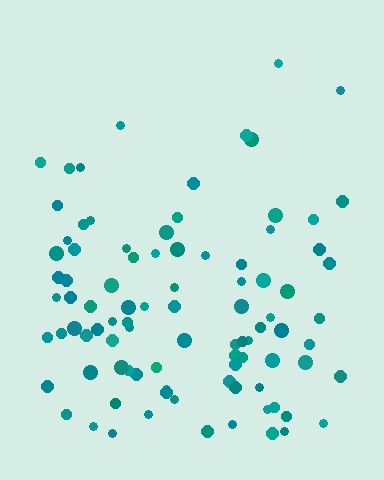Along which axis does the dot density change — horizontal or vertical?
Vertical.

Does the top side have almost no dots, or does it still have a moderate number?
Still a moderate number, just noticeably fewer than the bottom.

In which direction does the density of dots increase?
From top to bottom, with the bottom side densest.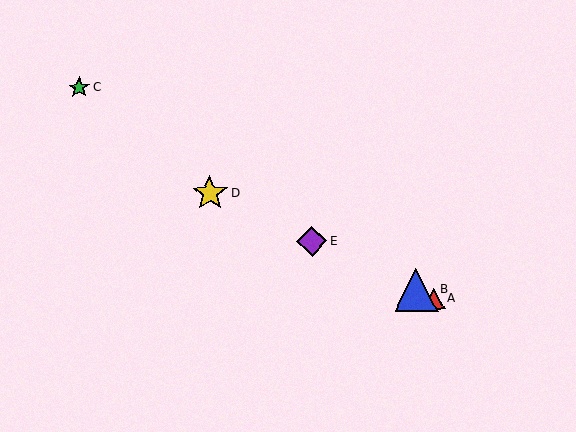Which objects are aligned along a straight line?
Objects A, B, D, E are aligned along a straight line.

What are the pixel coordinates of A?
Object A is at (434, 298).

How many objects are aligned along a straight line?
4 objects (A, B, D, E) are aligned along a straight line.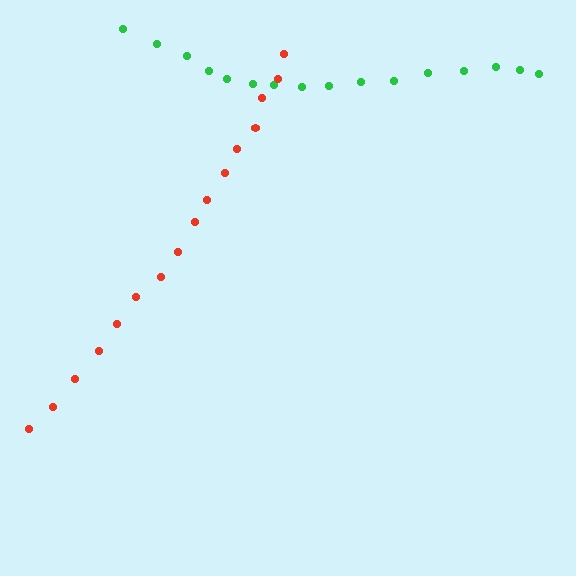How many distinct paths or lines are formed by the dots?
There are 2 distinct paths.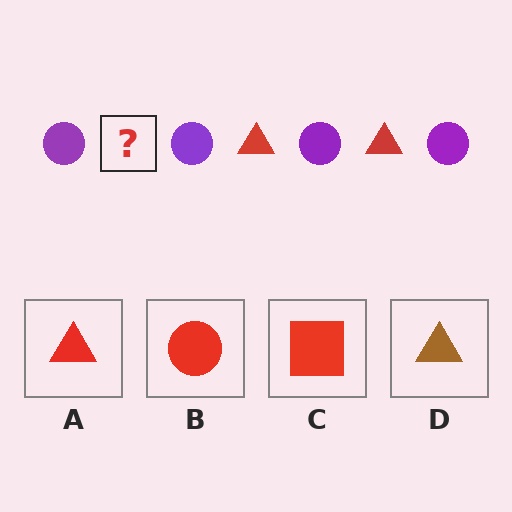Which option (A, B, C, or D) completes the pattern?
A.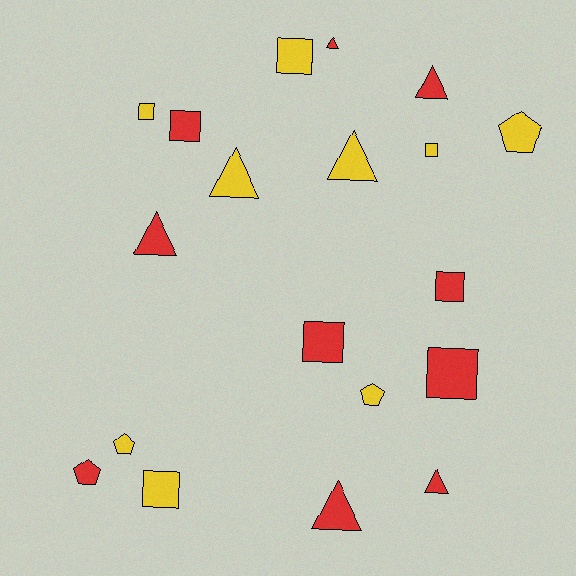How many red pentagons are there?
There is 1 red pentagon.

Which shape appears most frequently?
Square, with 8 objects.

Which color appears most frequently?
Red, with 10 objects.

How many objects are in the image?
There are 19 objects.